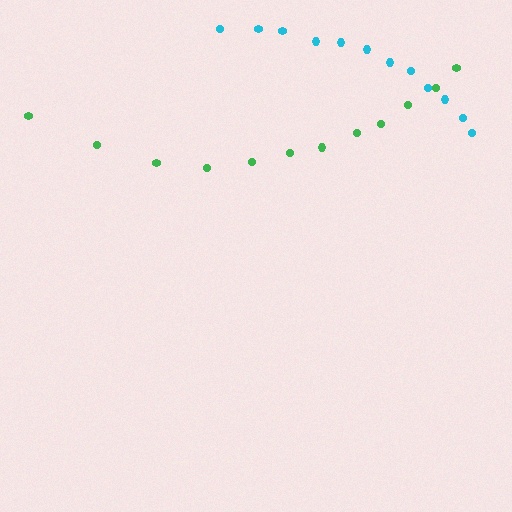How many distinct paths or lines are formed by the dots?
There are 2 distinct paths.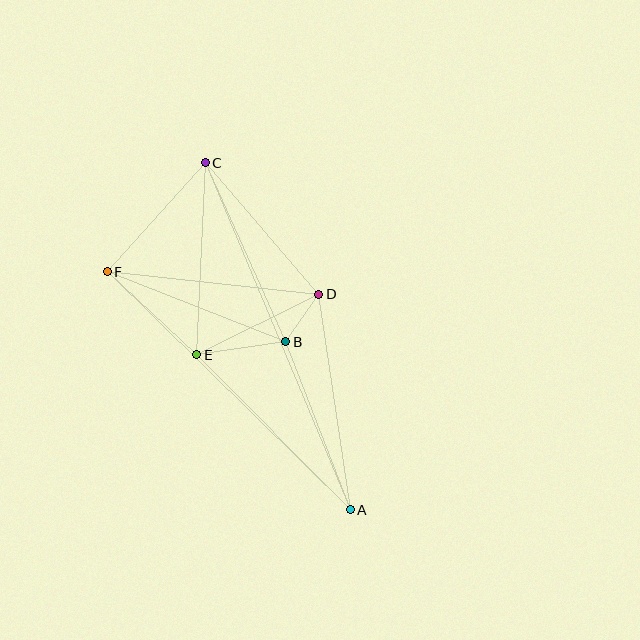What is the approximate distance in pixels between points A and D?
The distance between A and D is approximately 218 pixels.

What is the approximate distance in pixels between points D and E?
The distance between D and E is approximately 136 pixels.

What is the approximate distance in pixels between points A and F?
The distance between A and F is approximately 340 pixels.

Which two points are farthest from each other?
Points A and C are farthest from each other.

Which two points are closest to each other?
Points B and D are closest to each other.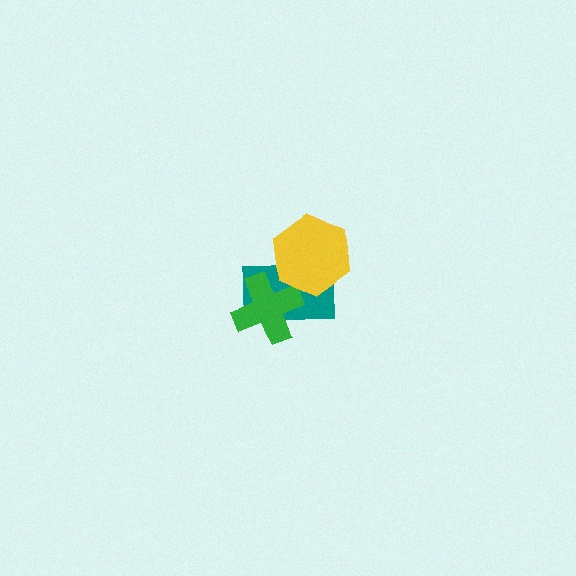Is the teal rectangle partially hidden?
Yes, it is partially covered by another shape.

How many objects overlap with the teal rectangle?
2 objects overlap with the teal rectangle.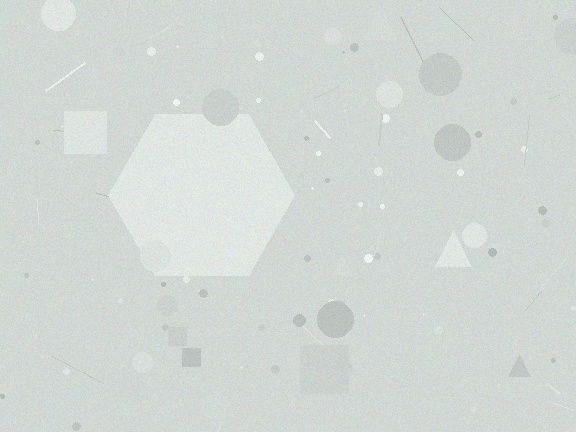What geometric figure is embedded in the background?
A hexagon is embedded in the background.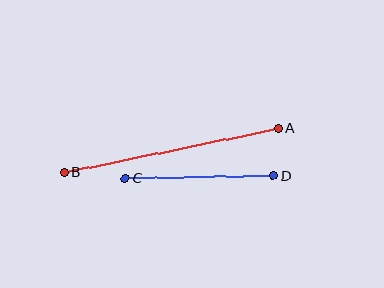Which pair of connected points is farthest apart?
Points A and B are farthest apart.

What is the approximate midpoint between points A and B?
The midpoint is at approximately (171, 150) pixels.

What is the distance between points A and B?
The distance is approximately 219 pixels.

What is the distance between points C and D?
The distance is approximately 148 pixels.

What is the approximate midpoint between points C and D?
The midpoint is at approximately (199, 177) pixels.